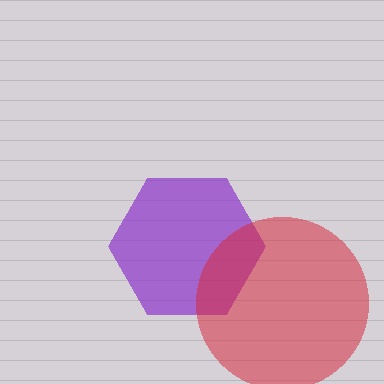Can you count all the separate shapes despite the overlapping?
Yes, there are 2 separate shapes.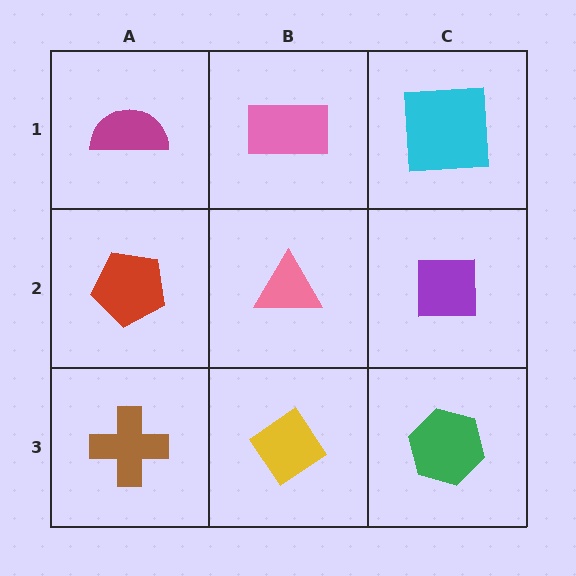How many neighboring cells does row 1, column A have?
2.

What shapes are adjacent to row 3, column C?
A purple square (row 2, column C), a yellow diamond (row 3, column B).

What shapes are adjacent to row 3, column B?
A pink triangle (row 2, column B), a brown cross (row 3, column A), a green hexagon (row 3, column C).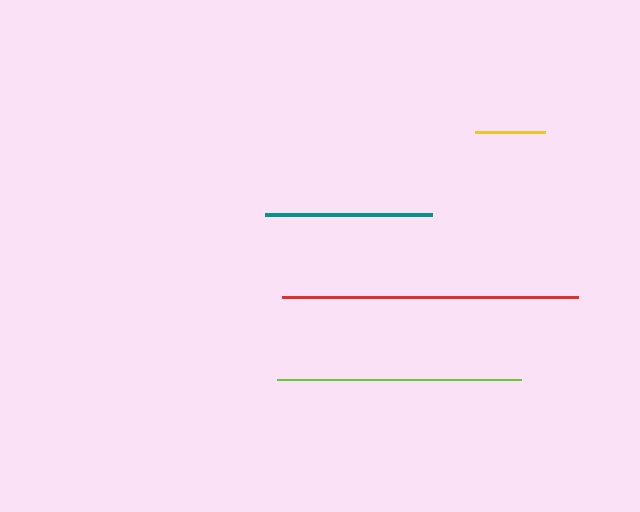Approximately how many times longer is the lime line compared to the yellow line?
The lime line is approximately 3.5 times the length of the yellow line.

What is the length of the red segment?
The red segment is approximately 296 pixels long.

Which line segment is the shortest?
The yellow line is the shortest at approximately 71 pixels.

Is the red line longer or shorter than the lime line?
The red line is longer than the lime line.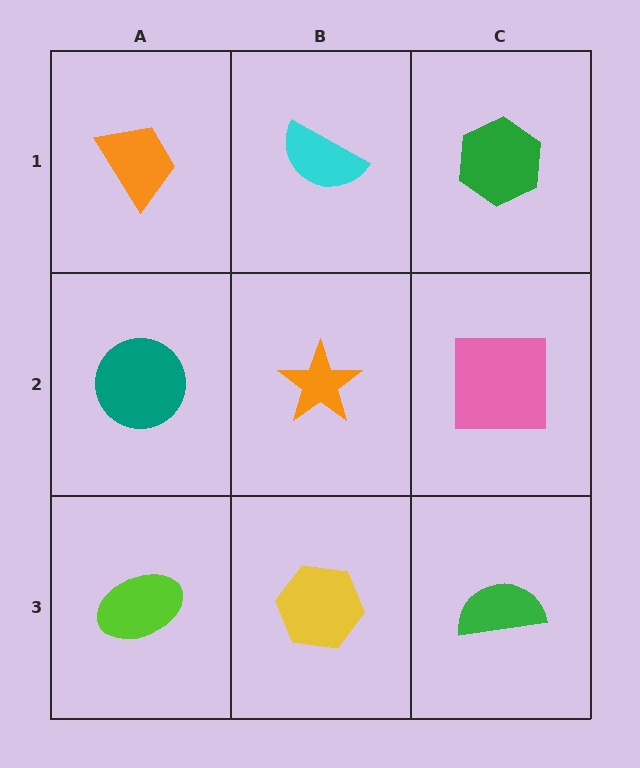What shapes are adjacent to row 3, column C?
A pink square (row 2, column C), a yellow hexagon (row 3, column B).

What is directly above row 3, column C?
A pink square.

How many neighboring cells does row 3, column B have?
3.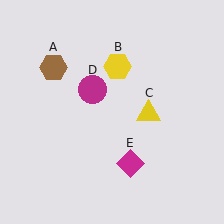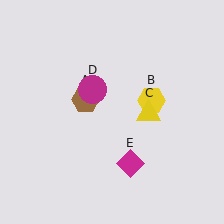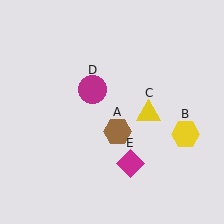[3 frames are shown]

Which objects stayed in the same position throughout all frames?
Yellow triangle (object C) and magenta circle (object D) and magenta diamond (object E) remained stationary.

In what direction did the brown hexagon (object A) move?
The brown hexagon (object A) moved down and to the right.